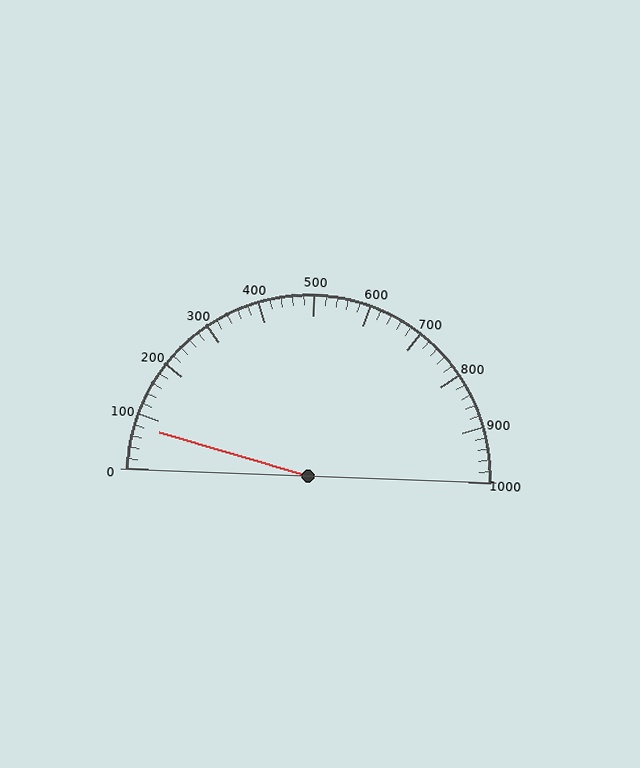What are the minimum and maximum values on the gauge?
The gauge ranges from 0 to 1000.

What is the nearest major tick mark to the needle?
The nearest major tick mark is 100.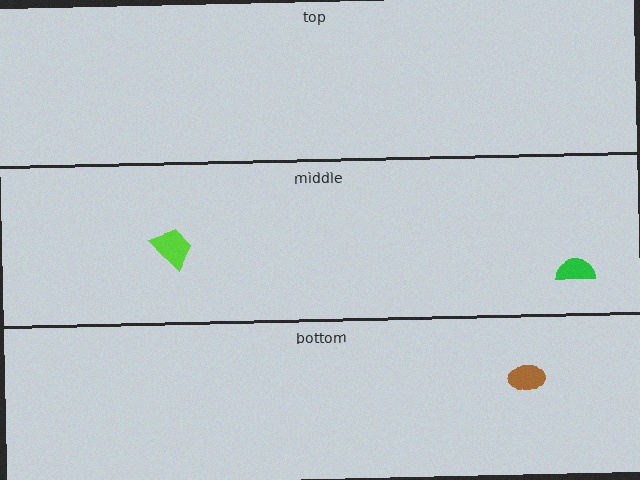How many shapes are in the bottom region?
1.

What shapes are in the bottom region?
The brown ellipse.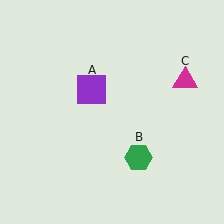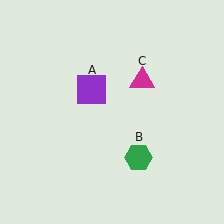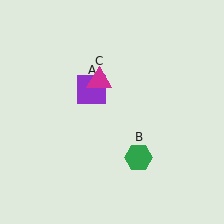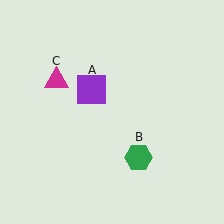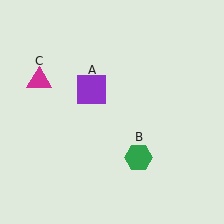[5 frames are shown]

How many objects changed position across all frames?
1 object changed position: magenta triangle (object C).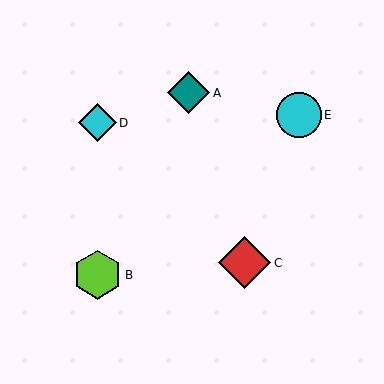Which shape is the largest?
The red diamond (labeled C) is the largest.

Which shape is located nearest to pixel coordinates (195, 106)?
The teal diamond (labeled A) at (188, 93) is nearest to that location.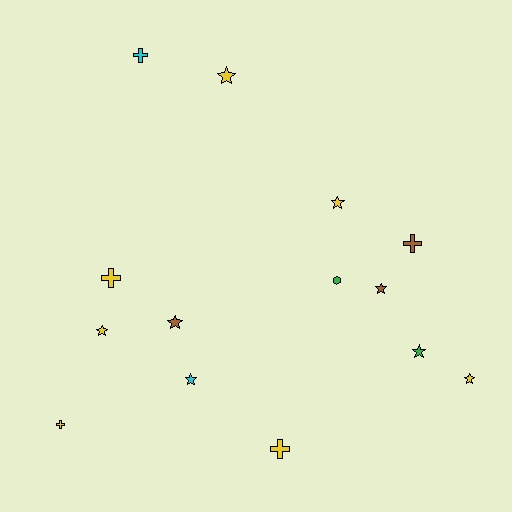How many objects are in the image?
There are 14 objects.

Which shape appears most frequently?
Star, with 8 objects.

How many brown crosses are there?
There is 1 brown cross.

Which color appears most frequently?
Yellow, with 7 objects.